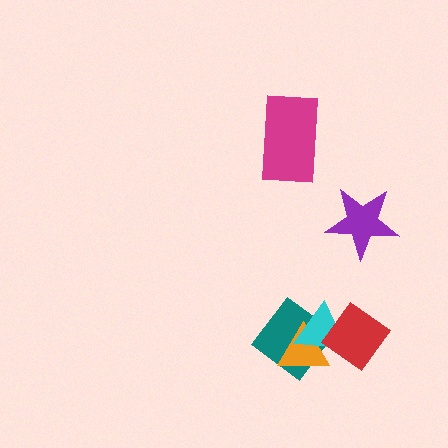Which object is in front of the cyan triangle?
The red diamond is in front of the cyan triangle.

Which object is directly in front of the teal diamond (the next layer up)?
The orange triangle is directly in front of the teal diamond.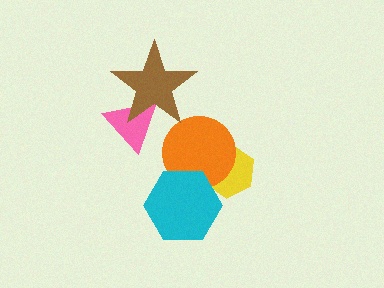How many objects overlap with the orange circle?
2 objects overlap with the orange circle.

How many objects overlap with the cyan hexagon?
2 objects overlap with the cyan hexagon.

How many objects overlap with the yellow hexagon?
2 objects overlap with the yellow hexagon.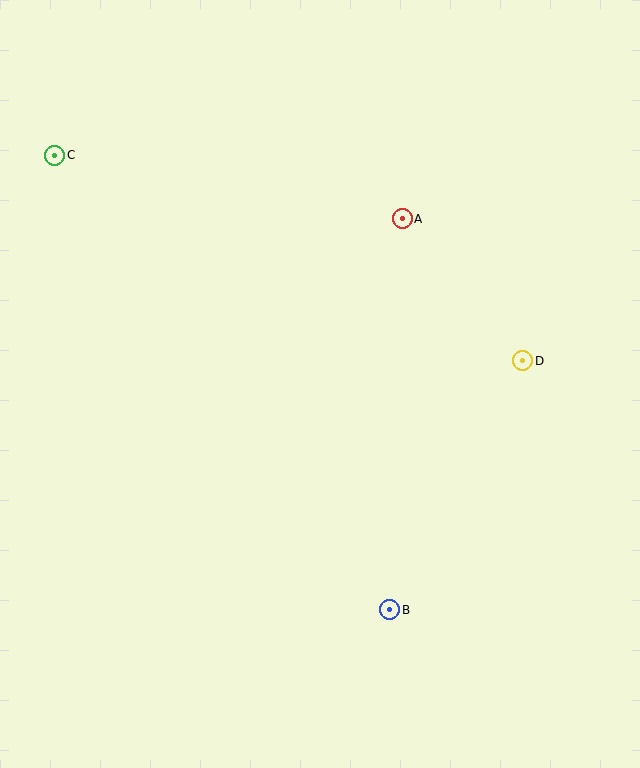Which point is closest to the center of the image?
Point A at (402, 219) is closest to the center.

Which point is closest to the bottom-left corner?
Point B is closest to the bottom-left corner.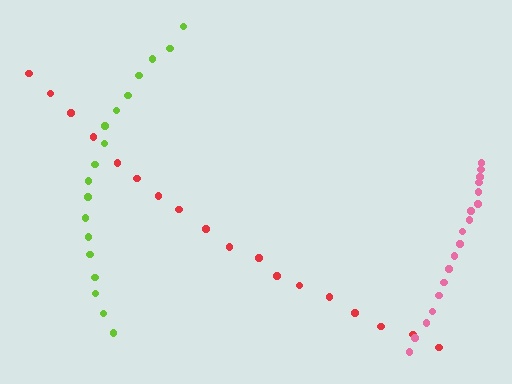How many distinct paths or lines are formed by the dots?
There are 3 distinct paths.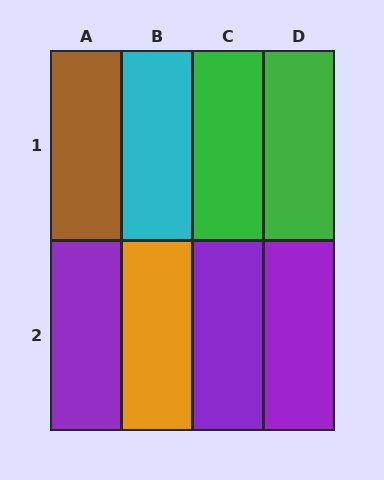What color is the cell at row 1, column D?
Green.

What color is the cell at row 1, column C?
Green.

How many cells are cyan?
1 cell is cyan.